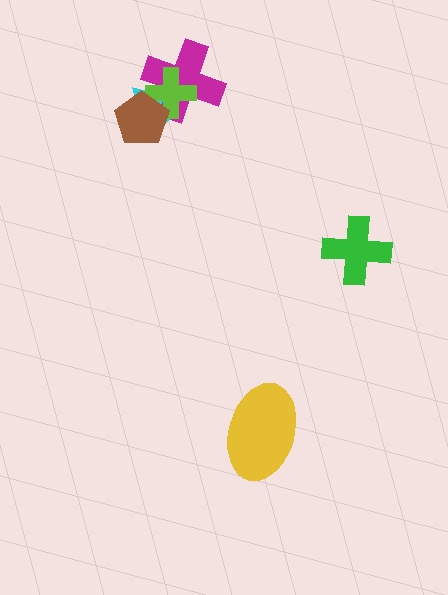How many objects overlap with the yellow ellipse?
0 objects overlap with the yellow ellipse.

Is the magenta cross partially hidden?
Yes, it is partially covered by another shape.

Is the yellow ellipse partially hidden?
No, no other shape covers it.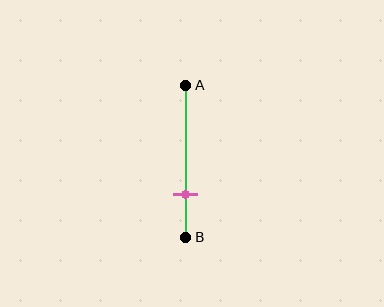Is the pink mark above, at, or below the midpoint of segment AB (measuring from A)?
The pink mark is below the midpoint of segment AB.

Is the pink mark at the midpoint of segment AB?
No, the mark is at about 70% from A, not at the 50% midpoint.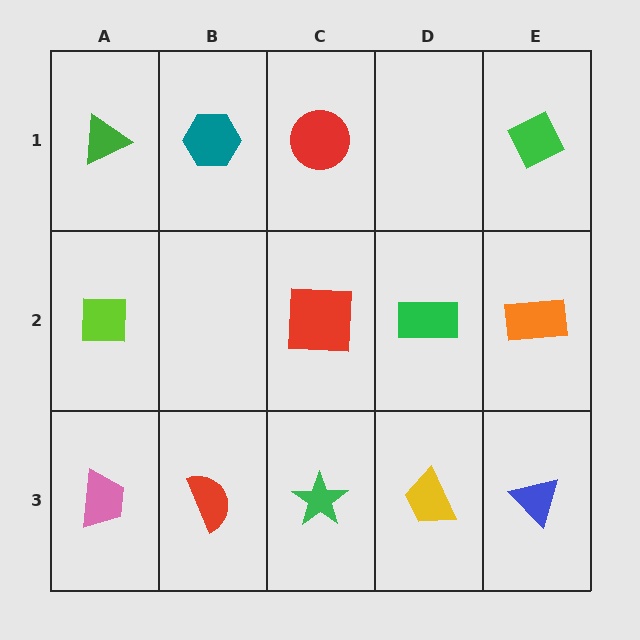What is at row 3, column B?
A red semicircle.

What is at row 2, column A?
A lime square.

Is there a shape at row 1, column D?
No, that cell is empty.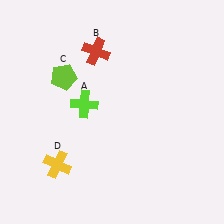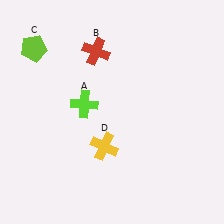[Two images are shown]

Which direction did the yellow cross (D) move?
The yellow cross (D) moved right.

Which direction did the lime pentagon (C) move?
The lime pentagon (C) moved left.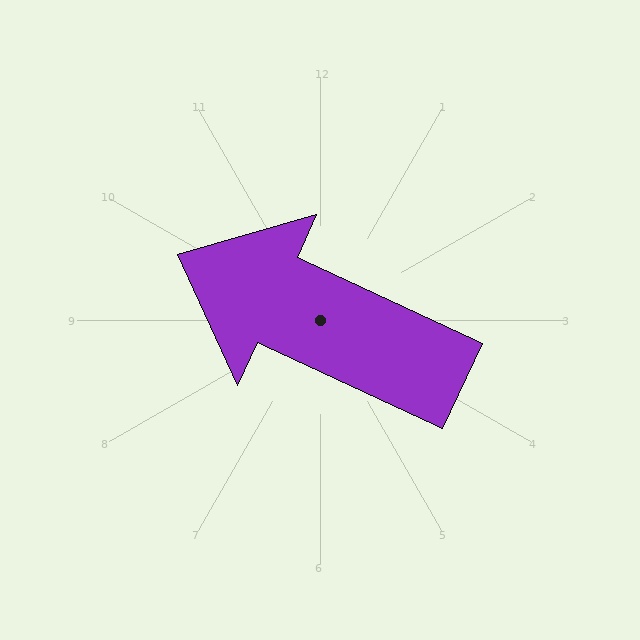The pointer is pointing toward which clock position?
Roughly 10 o'clock.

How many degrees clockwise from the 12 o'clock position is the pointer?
Approximately 295 degrees.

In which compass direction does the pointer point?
Northwest.